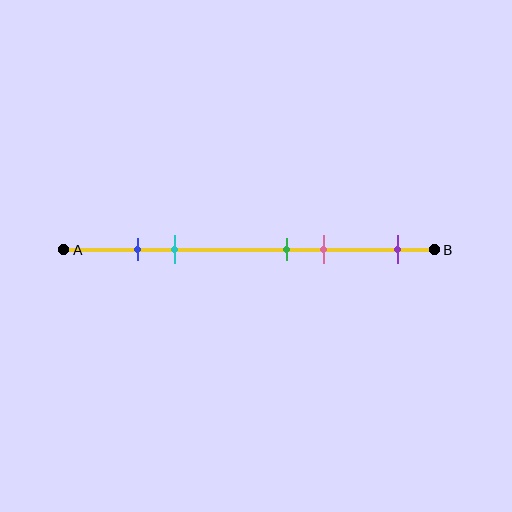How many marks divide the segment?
There are 5 marks dividing the segment.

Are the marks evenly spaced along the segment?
No, the marks are not evenly spaced.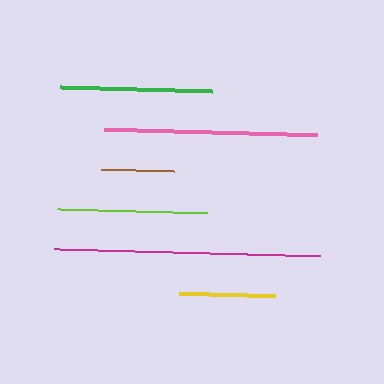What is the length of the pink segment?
The pink segment is approximately 213 pixels long.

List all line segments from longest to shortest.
From longest to shortest: magenta, pink, green, lime, yellow, brown.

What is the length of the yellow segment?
The yellow segment is approximately 96 pixels long.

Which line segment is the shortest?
The brown line is the shortest at approximately 73 pixels.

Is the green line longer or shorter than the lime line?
The green line is longer than the lime line.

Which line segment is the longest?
The magenta line is the longest at approximately 267 pixels.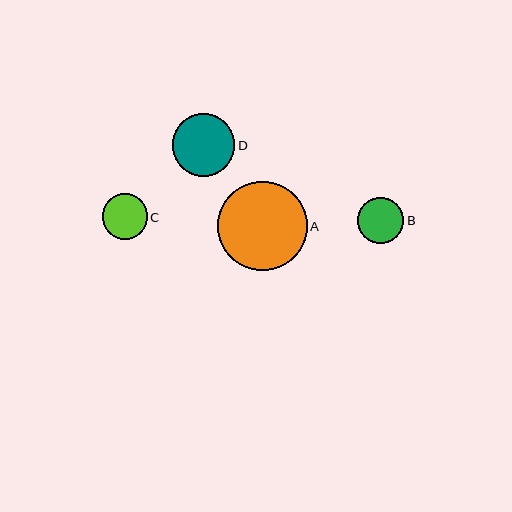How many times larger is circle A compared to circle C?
Circle A is approximately 2.0 times the size of circle C.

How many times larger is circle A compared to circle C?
Circle A is approximately 2.0 times the size of circle C.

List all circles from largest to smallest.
From largest to smallest: A, D, B, C.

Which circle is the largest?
Circle A is the largest with a size of approximately 90 pixels.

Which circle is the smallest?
Circle C is the smallest with a size of approximately 45 pixels.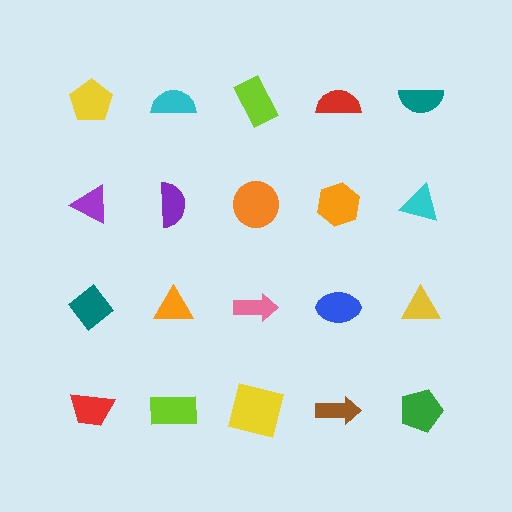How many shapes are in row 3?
5 shapes.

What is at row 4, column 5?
A green pentagon.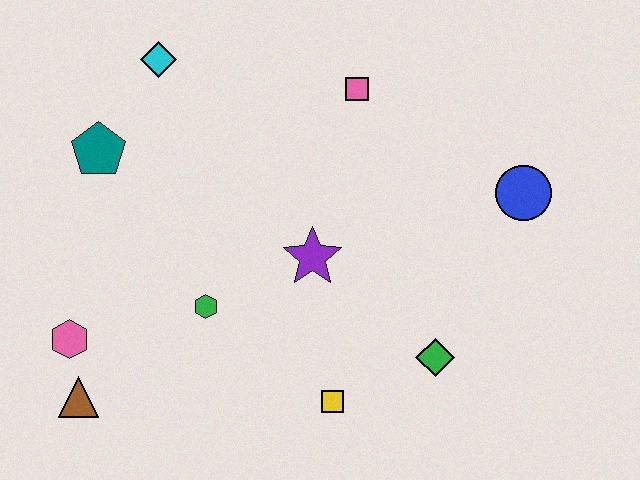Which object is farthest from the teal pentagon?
The blue circle is farthest from the teal pentagon.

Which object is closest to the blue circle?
The green diamond is closest to the blue circle.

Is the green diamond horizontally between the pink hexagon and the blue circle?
Yes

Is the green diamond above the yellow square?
Yes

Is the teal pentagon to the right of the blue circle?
No